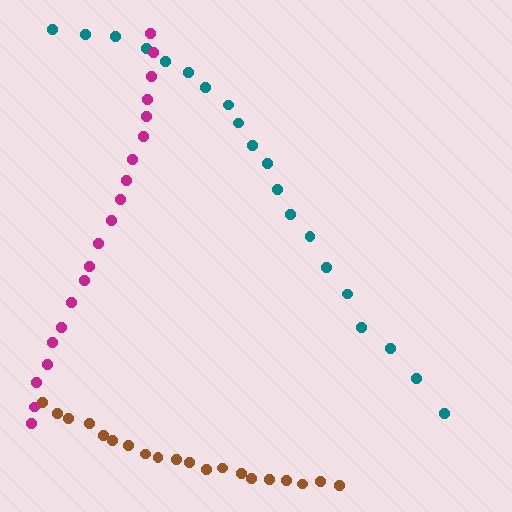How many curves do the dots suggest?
There are 3 distinct paths.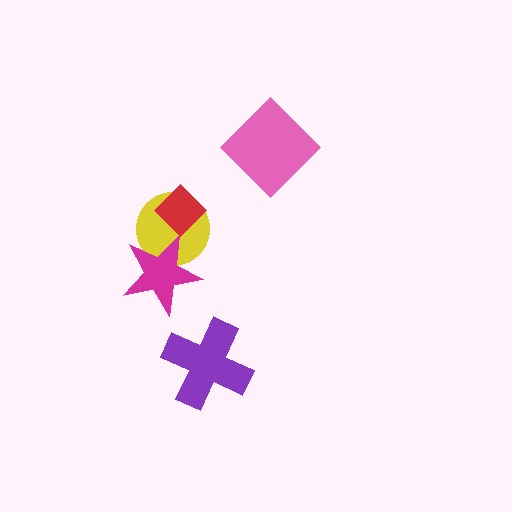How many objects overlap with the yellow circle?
2 objects overlap with the yellow circle.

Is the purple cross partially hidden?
No, no other shape covers it.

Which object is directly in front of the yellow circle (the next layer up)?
The magenta star is directly in front of the yellow circle.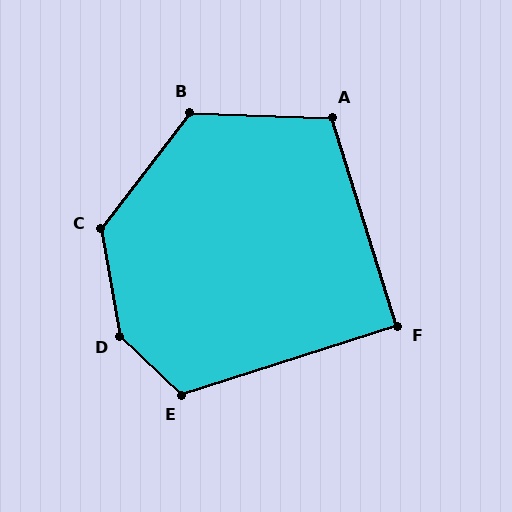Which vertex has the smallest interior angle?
F, at approximately 91 degrees.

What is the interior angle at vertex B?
Approximately 126 degrees (obtuse).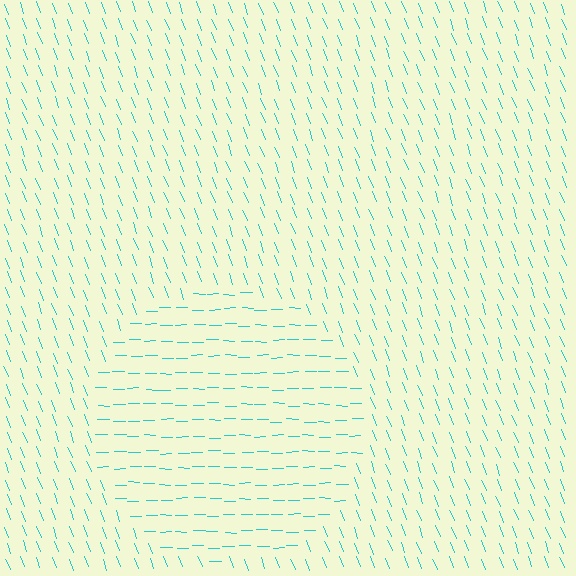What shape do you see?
I see a circle.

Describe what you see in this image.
The image is filled with small cyan line segments. A circle region in the image has lines oriented differently from the surrounding lines, creating a visible texture boundary.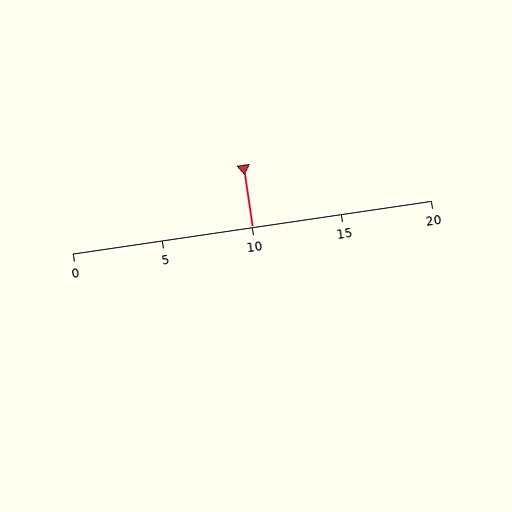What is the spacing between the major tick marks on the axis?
The major ticks are spaced 5 apart.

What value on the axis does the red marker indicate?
The marker indicates approximately 10.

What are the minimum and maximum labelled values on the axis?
The axis runs from 0 to 20.